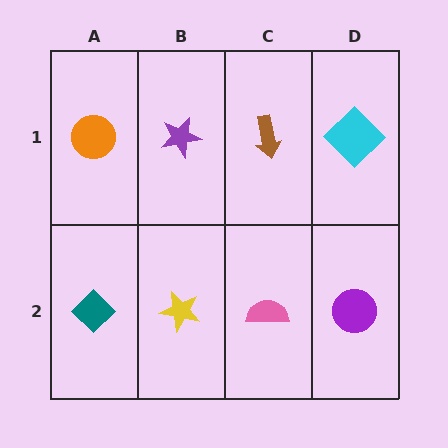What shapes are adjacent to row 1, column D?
A purple circle (row 2, column D), a brown arrow (row 1, column C).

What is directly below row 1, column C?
A pink semicircle.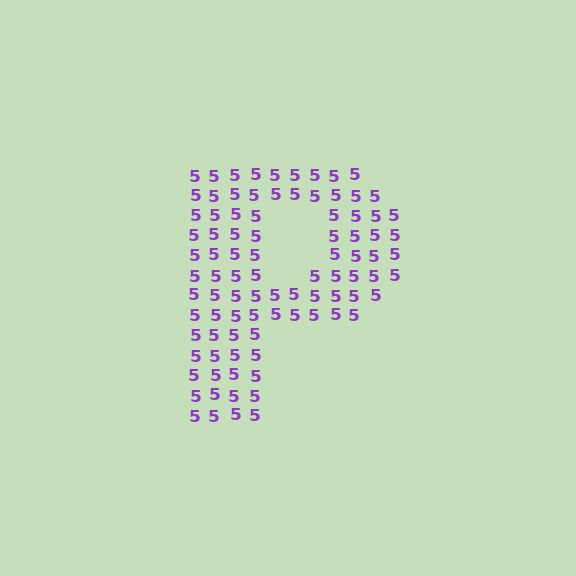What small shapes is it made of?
It is made of small digit 5's.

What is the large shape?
The large shape is the letter P.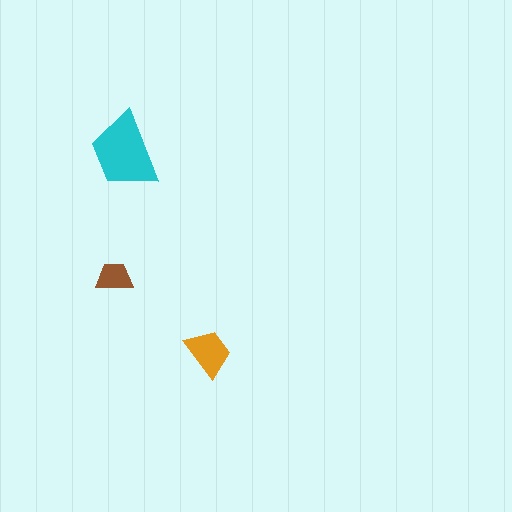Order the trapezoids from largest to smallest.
the cyan one, the orange one, the brown one.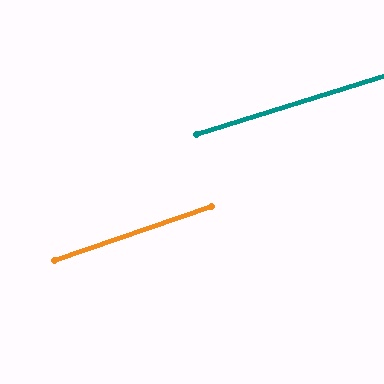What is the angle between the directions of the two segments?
Approximately 2 degrees.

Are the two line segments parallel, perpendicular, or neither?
Parallel — their directions differ by only 1.7°.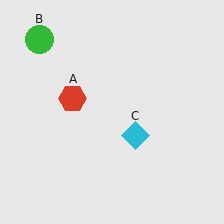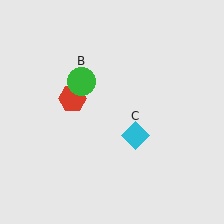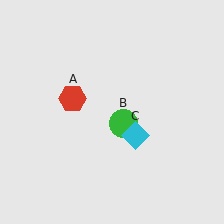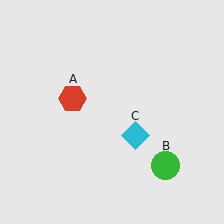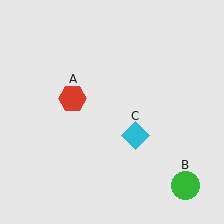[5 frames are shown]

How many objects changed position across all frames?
1 object changed position: green circle (object B).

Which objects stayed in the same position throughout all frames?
Red hexagon (object A) and cyan diamond (object C) remained stationary.